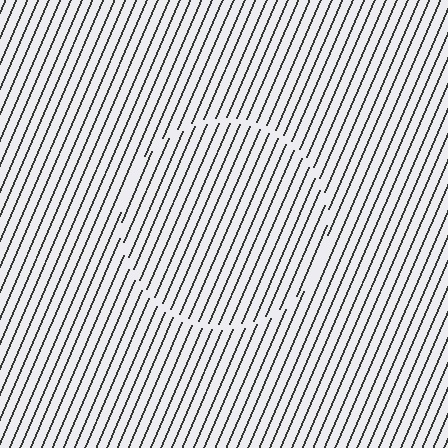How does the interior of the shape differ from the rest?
The interior of the shape contains the same grating, shifted by half a period — the contour is defined by the phase discontinuity where line-ends from the inner and outer gratings abut.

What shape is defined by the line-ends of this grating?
An illusory circle. The interior of the shape contains the same grating, shifted by half a period — the contour is defined by the phase discontinuity where line-ends from the inner and outer gratings abut.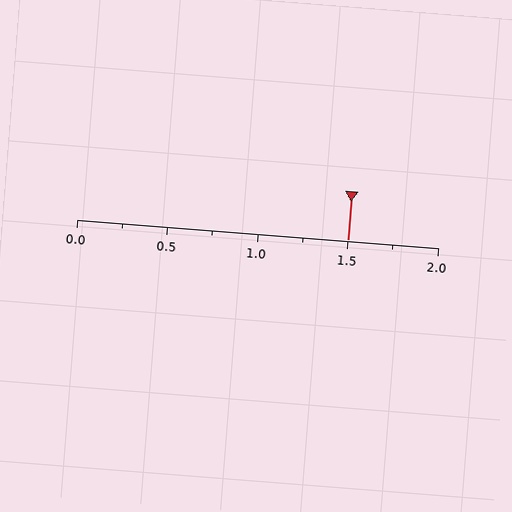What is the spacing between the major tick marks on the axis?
The major ticks are spaced 0.5 apart.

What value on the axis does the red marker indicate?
The marker indicates approximately 1.5.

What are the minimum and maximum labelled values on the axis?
The axis runs from 0.0 to 2.0.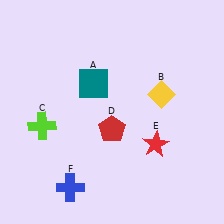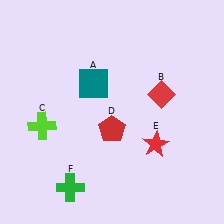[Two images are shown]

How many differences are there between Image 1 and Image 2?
There are 2 differences between the two images.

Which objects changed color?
B changed from yellow to red. F changed from blue to green.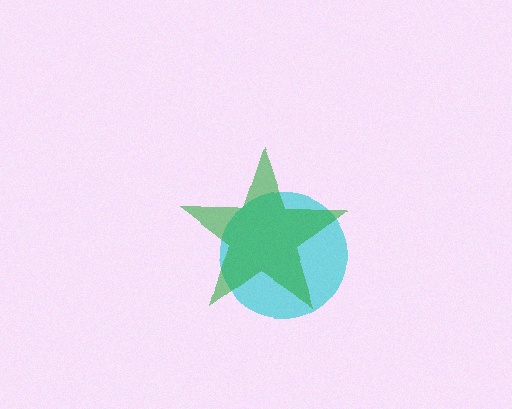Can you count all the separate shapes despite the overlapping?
Yes, there are 2 separate shapes.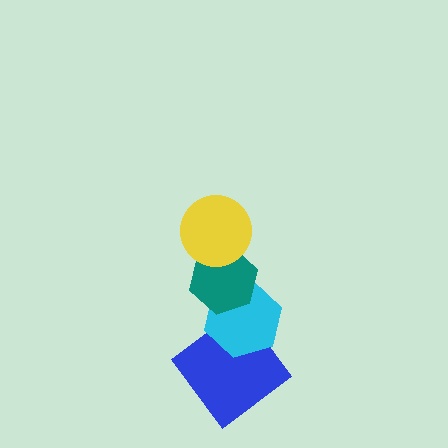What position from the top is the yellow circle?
The yellow circle is 1st from the top.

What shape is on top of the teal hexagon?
The yellow circle is on top of the teal hexagon.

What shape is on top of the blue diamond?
The cyan hexagon is on top of the blue diamond.